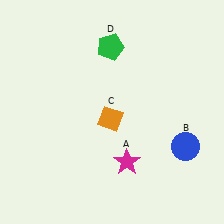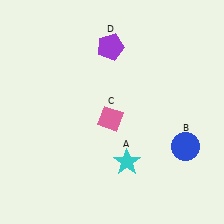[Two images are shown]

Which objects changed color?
A changed from magenta to cyan. C changed from orange to pink. D changed from green to purple.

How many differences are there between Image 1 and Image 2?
There are 3 differences between the two images.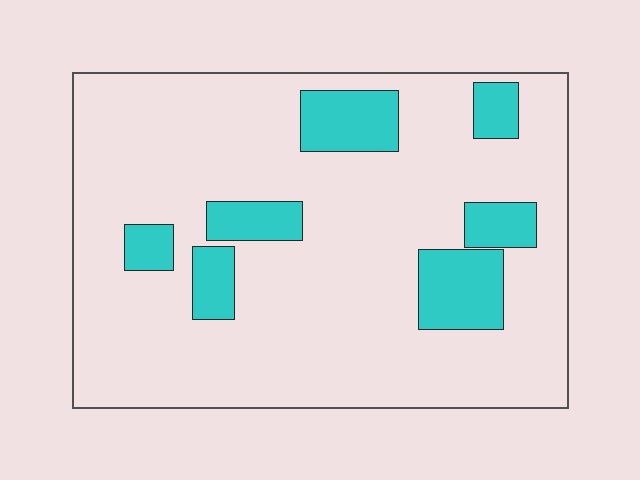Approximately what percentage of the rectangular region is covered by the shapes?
Approximately 15%.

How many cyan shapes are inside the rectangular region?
7.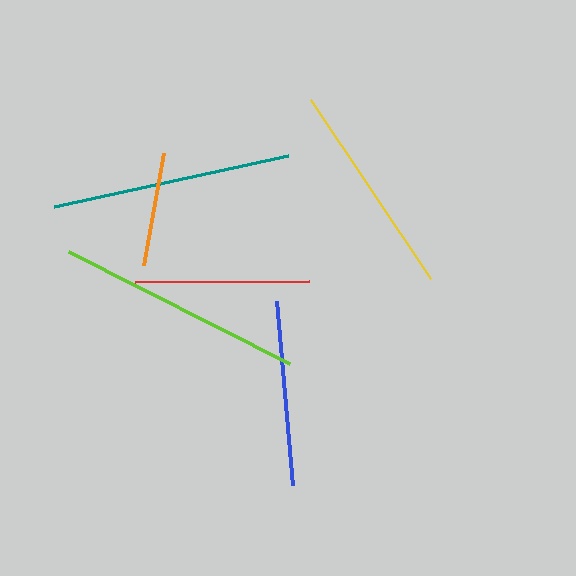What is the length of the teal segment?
The teal segment is approximately 239 pixels long.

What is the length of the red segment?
The red segment is approximately 174 pixels long.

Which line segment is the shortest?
The orange line is the shortest at approximately 114 pixels.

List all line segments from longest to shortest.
From longest to shortest: lime, teal, yellow, blue, red, orange.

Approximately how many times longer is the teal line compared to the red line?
The teal line is approximately 1.4 times the length of the red line.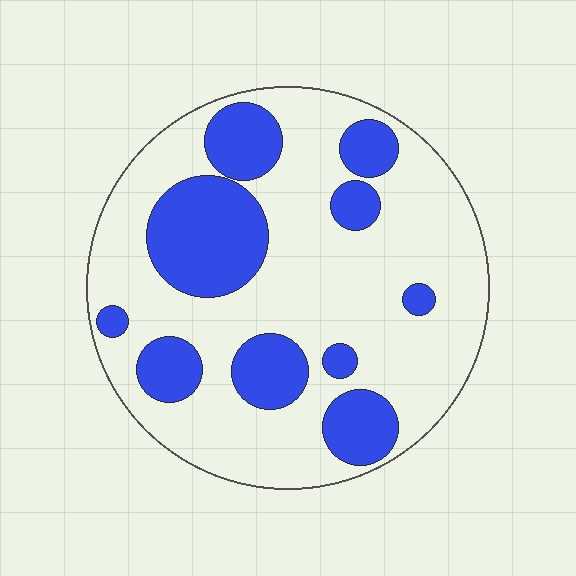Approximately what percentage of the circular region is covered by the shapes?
Approximately 30%.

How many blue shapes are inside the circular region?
10.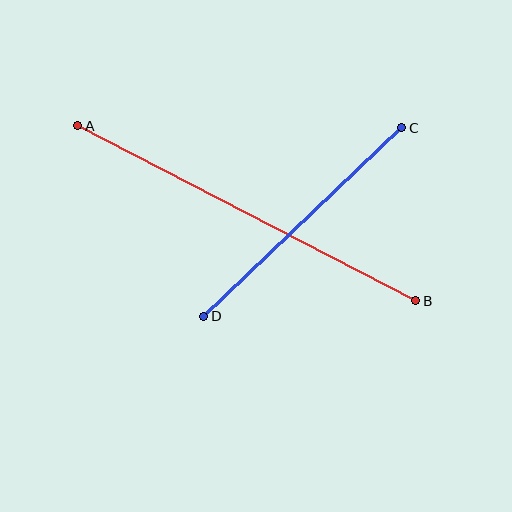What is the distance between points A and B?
The distance is approximately 381 pixels.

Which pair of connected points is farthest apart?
Points A and B are farthest apart.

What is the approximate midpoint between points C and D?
The midpoint is at approximately (303, 222) pixels.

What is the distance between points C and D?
The distance is approximately 273 pixels.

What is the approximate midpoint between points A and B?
The midpoint is at approximately (247, 213) pixels.